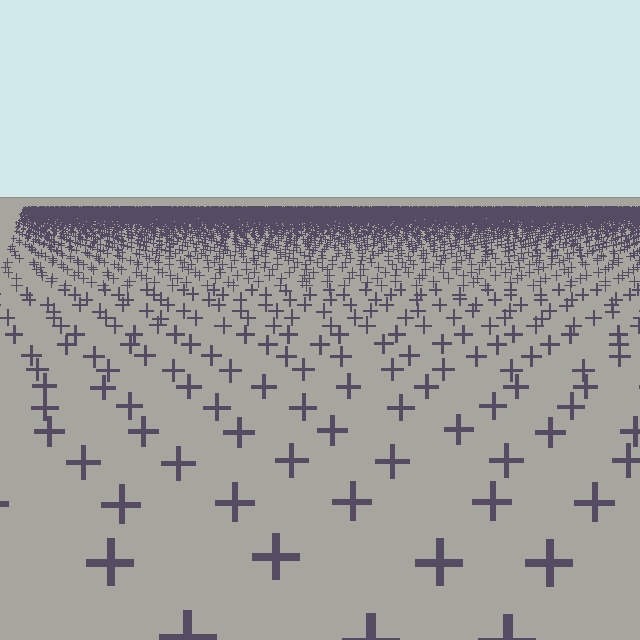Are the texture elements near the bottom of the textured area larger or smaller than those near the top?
Larger. Near the bottom, elements are closer to the viewer and appear at a bigger on-screen size.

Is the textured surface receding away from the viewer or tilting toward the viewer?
The surface is receding away from the viewer. Texture elements get smaller and denser toward the top.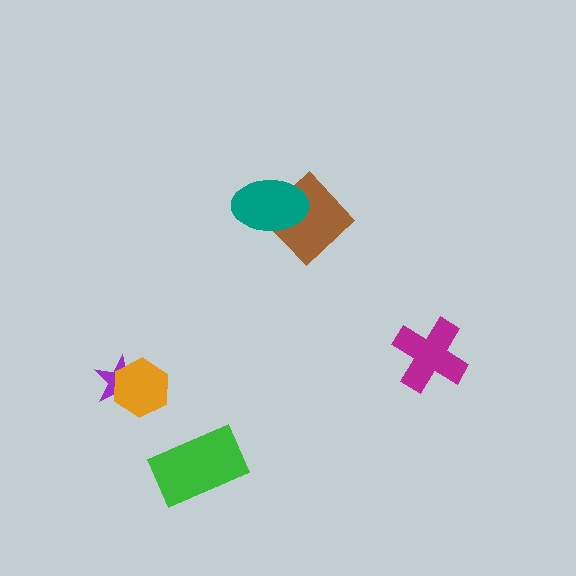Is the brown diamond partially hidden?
Yes, it is partially covered by another shape.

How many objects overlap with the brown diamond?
1 object overlaps with the brown diamond.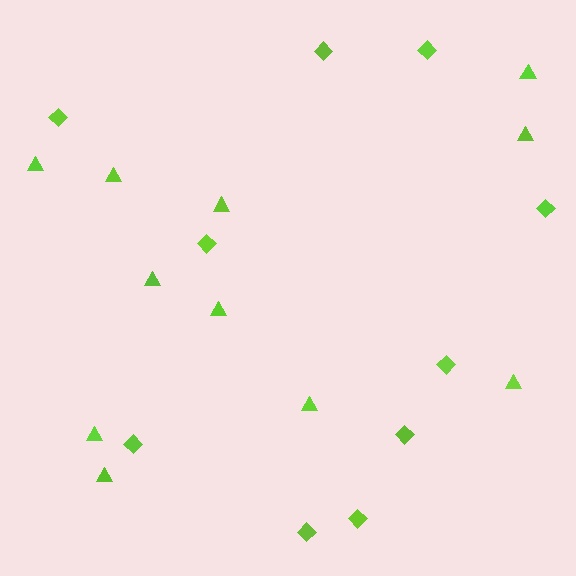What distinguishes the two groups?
There are 2 groups: one group of triangles (11) and one group of diamonds (10).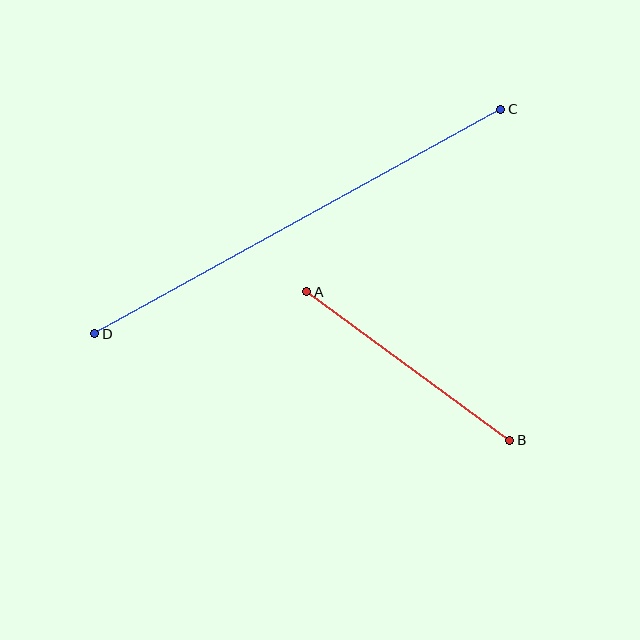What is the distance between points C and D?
The distance is approximately 464 pixels.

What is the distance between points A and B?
The distance is approximately 251 pixels.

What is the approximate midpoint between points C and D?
The midpoint is at approximately (298, 221) pixels.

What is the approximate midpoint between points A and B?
The midpoint is at approximately (408, 366) pixels.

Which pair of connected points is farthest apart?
Points C and D are farthest apart.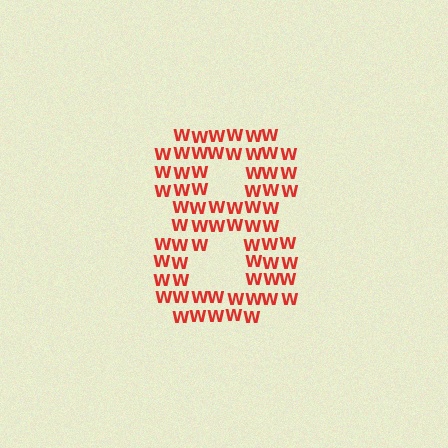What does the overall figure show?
The overall figure shows the digit 8.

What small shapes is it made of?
It is made of small letter W's.